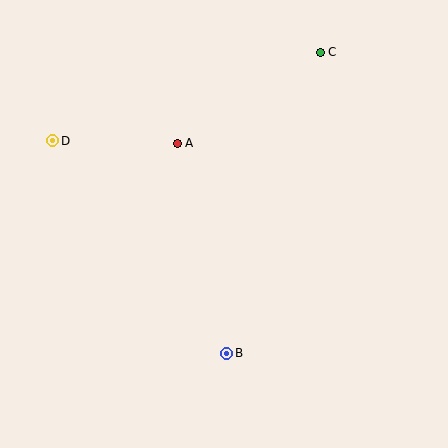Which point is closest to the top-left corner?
Point D is closest to the top-left corner.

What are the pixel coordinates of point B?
Point B is at (227, 353).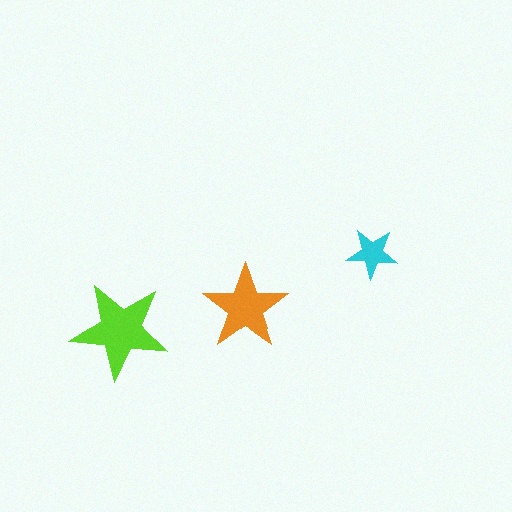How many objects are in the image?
There are 3 objects in the image.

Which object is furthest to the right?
The cyan star is rightmost.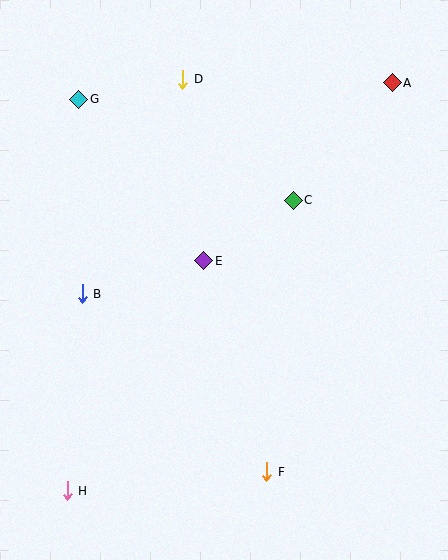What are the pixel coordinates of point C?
Point C is at (293, 200).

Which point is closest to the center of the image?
Point E at (204, 261) is closest to the center.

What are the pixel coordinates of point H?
Point H is at (67, 491).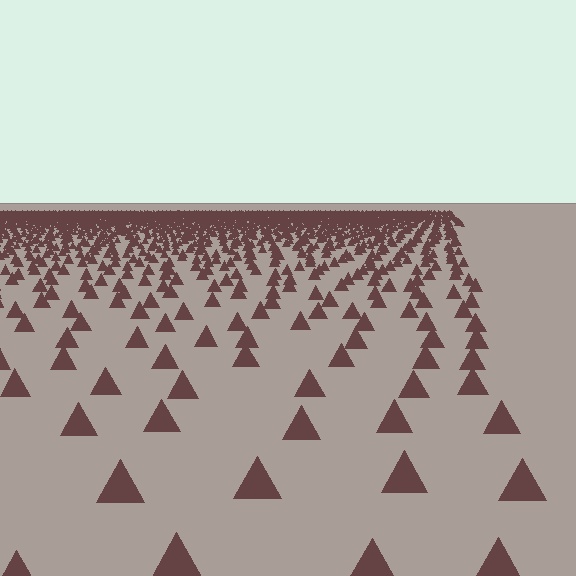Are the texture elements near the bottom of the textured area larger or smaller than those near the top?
Larger. Near the bottom, elements are closer to the viewer and appear at a bigger on-screen size.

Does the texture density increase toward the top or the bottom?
Density increases toward the top.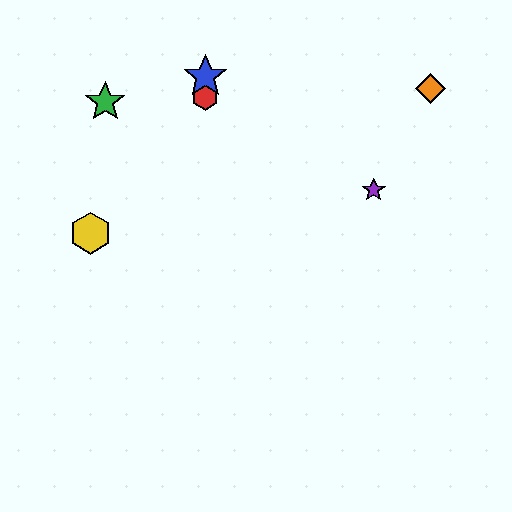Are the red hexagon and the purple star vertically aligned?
No, the red hexagon is at x≈205 and the purple star is at x≈374.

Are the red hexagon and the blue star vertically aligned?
Yes, both are at x≈205.